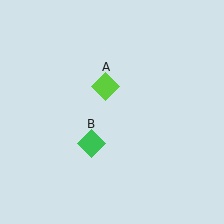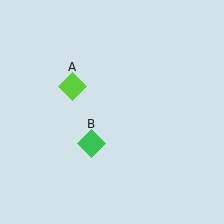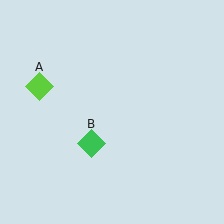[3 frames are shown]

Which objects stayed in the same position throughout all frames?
Green diamond (object B) remained stationary.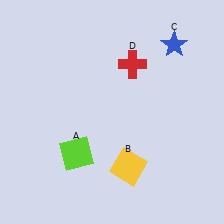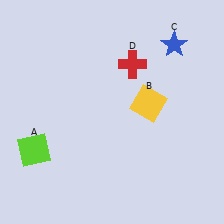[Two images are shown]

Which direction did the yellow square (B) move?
The yellow square (B) moved up.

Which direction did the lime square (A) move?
The lime square (A) moved left.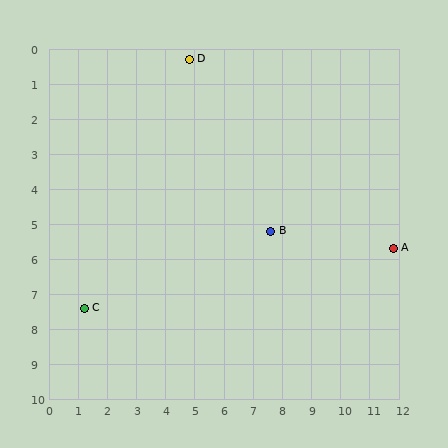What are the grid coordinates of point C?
Point C is at approximately (1.2, 7.4).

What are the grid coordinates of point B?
Point B is at approximately (7.6, 5.2).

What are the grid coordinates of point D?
Point D is at approximately (4.8, 0.3).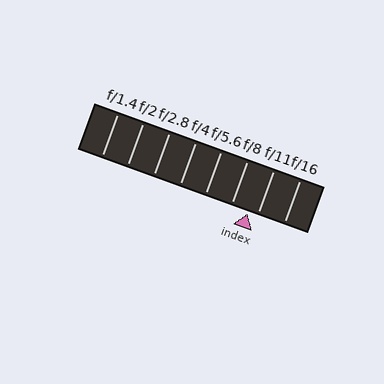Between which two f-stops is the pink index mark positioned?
The index mark is between f/8 and f/11.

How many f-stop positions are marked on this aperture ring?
There are 8 f-stop positions marked.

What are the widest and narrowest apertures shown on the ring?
The widest aperture shown is f/1.4 and the narrowest is f/16.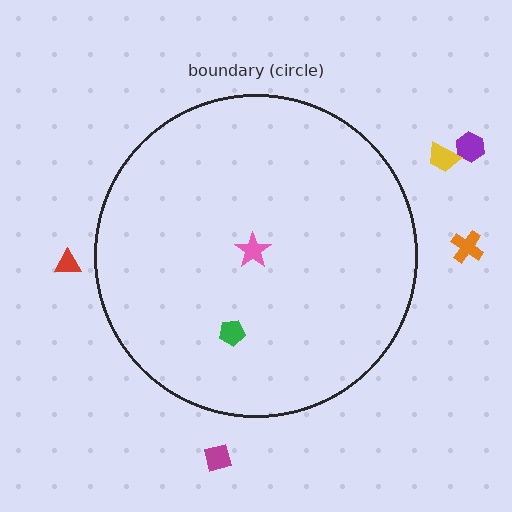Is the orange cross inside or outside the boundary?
Outside.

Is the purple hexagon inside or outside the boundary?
Outside.